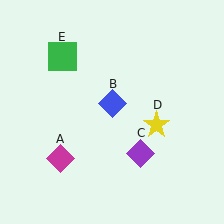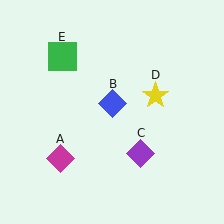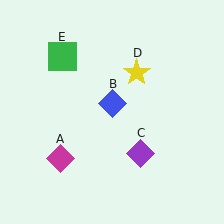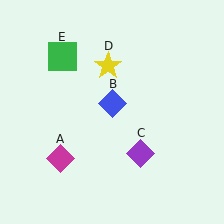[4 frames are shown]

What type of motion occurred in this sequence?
The yellow star (object D) rotated counterclockwise around the center of the scene.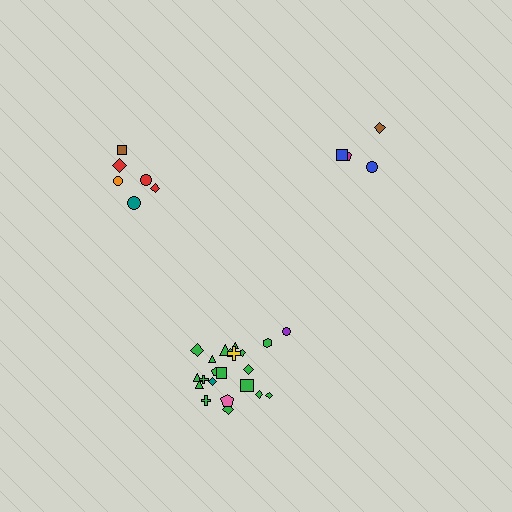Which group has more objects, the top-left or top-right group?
The top-left group.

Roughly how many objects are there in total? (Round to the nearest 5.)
Roughly 30 objects in total.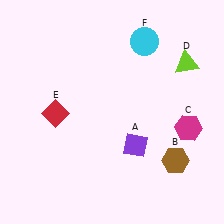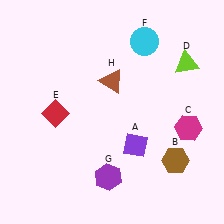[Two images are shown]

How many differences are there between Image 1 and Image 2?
There are 2 differences between the two images.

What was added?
A purple hexagon (G), a brown triangle (H) were added in Image 2.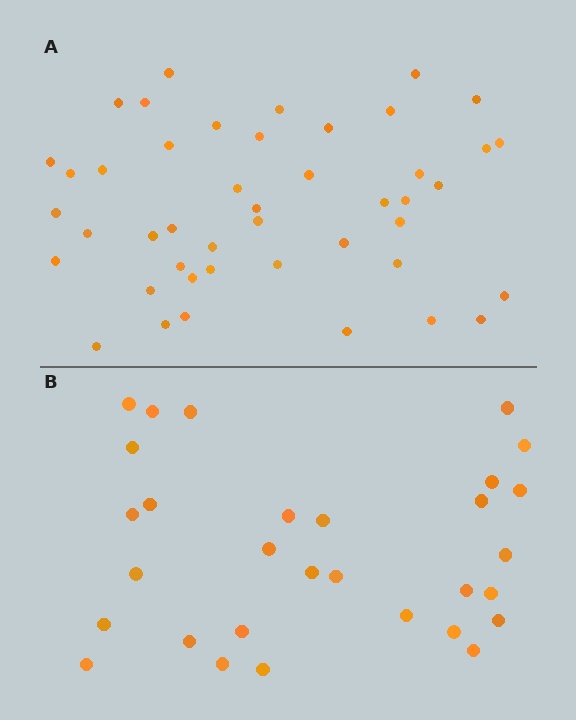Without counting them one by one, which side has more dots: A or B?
Region A (the top region) has more dots.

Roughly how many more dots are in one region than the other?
Region A has approximately 15 more dots than region B.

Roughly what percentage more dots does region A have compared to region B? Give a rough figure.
About 50% more.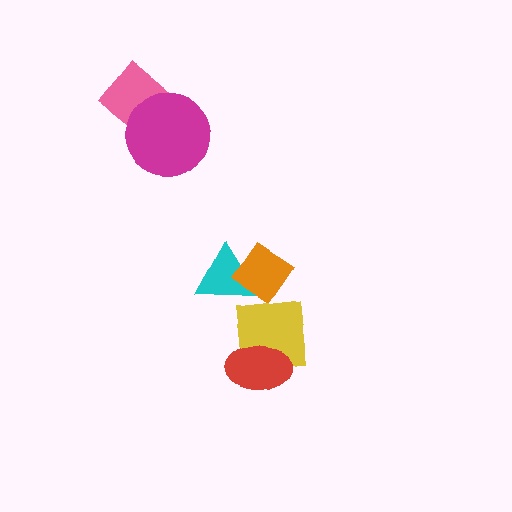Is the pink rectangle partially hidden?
Yes, it is partially covered by another shape.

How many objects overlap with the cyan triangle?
1 object overlaps with the cyan triangle.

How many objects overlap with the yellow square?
1 object overlaps with the yellow square.